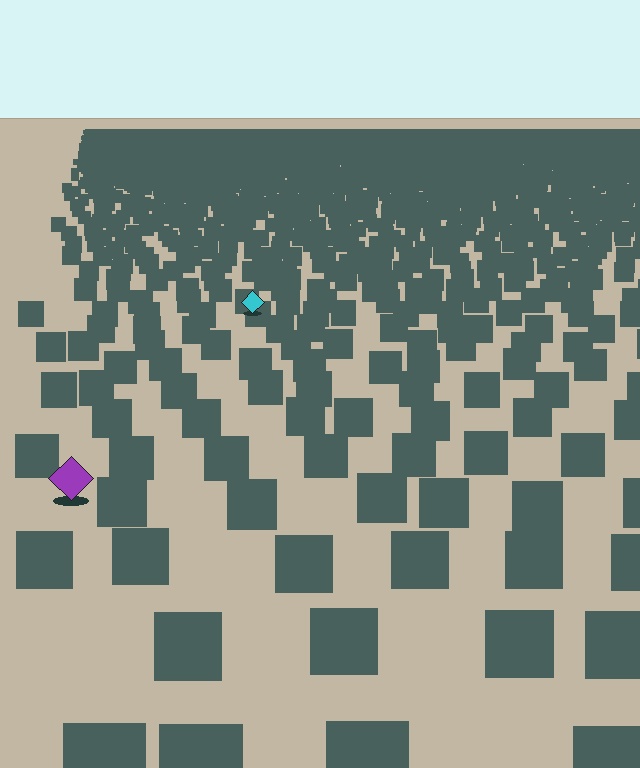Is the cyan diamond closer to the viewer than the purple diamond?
No. The purple diamond is closer — you can tell from the texture gradient: the ground texture is coarser near it.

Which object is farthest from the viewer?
The cyan diamond is farthest from the viewer. It appears smaller and the ground texture around it is denser.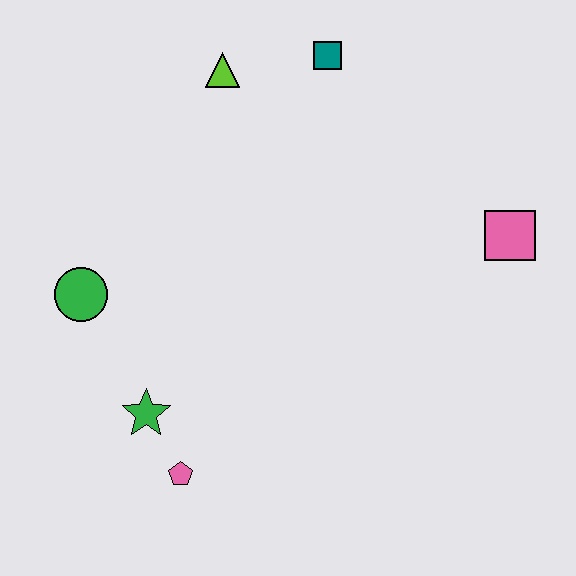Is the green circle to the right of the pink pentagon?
No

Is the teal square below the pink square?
No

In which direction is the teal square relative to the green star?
The teal square is above the green star.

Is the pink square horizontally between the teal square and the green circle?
No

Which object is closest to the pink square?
The teal square is closest to the pink square.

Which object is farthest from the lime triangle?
The pink pentagon is farthest from the lime triangle.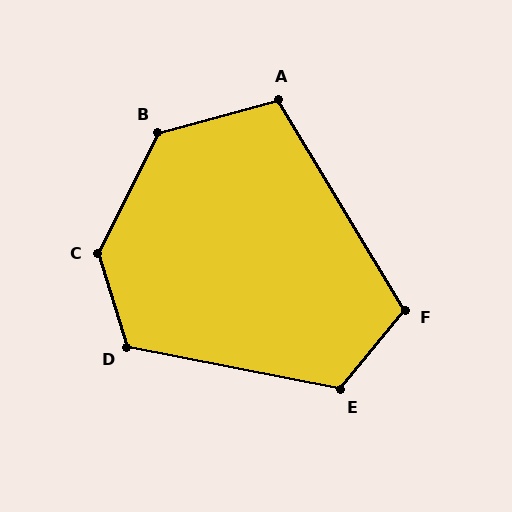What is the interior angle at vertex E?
Approximately 118 degrees (obtuse).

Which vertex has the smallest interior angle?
A, at approximately 106 degrees.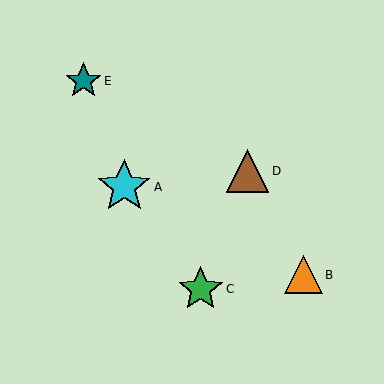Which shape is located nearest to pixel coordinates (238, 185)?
The brown triangle (labeled D) at (248, 171) is nearest to that location.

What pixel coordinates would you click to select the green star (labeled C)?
Click at (201, 289) to select the green star C.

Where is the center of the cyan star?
The center of the cyan star is at (124, 187).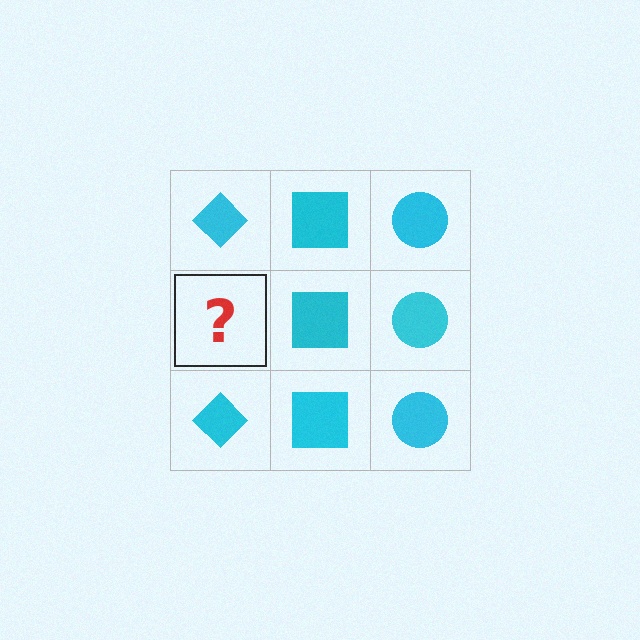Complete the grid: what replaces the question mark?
The question mark should be replaced with a cyan diamond.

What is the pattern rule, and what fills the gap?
The rule is that each column has a consistent shape. The gap should be filled with a cyan diamond.